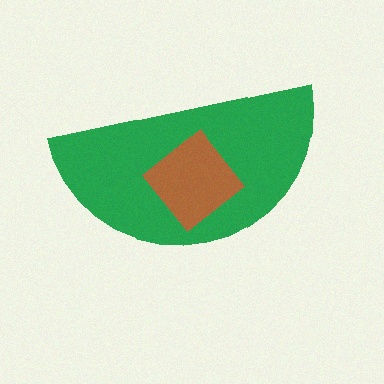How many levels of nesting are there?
2.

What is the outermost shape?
The green semicircle.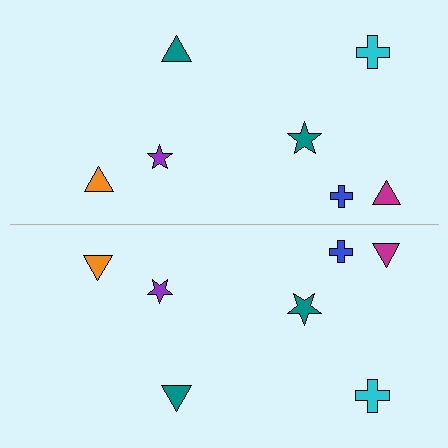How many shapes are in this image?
There are 14 shapes in this image.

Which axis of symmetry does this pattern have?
The pattern has a horizontal axis of symmetry running through the center of the image.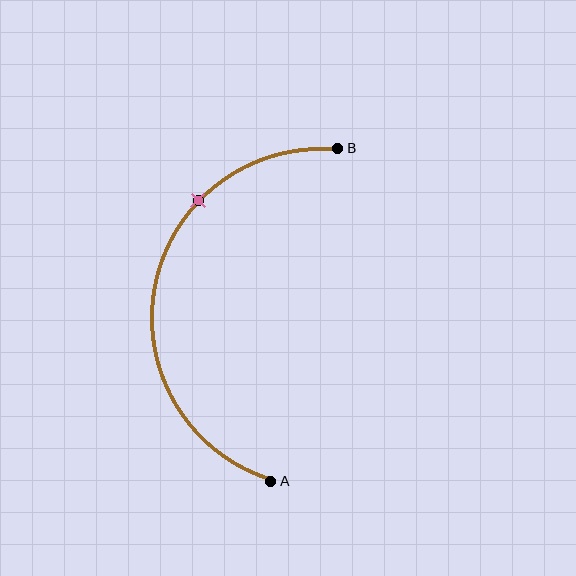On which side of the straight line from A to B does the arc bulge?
The arc bulges to the left of the straight line connecting A and B.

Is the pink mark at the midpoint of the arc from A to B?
No. The pink mark lies on the arc but is closer to endpoint B. The arc midpoint would be at the point on the curve equidistant along the arc from both A and B.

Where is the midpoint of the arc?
The arc midpoint is the point on the curve farthest from the straight line joining A and B. It sits to the left of that line.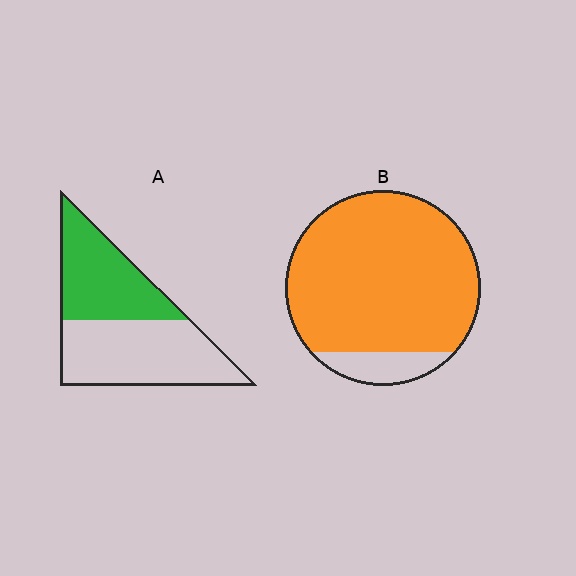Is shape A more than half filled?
No.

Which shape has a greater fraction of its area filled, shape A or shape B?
Shape B.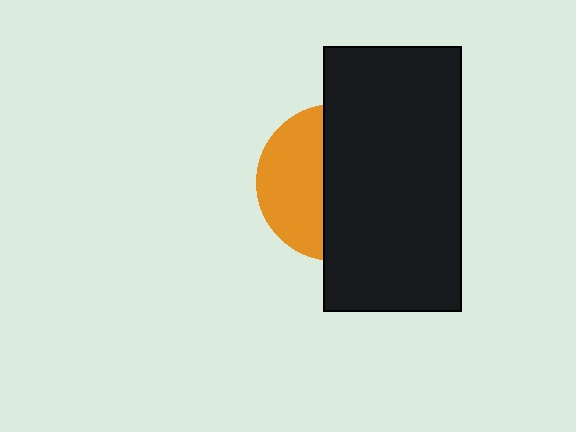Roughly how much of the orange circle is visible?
A small part of it is visible (roughly 41%).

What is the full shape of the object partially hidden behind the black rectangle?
The partially hidden object is an orange circle.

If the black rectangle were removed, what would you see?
You would see the complete orange circle.